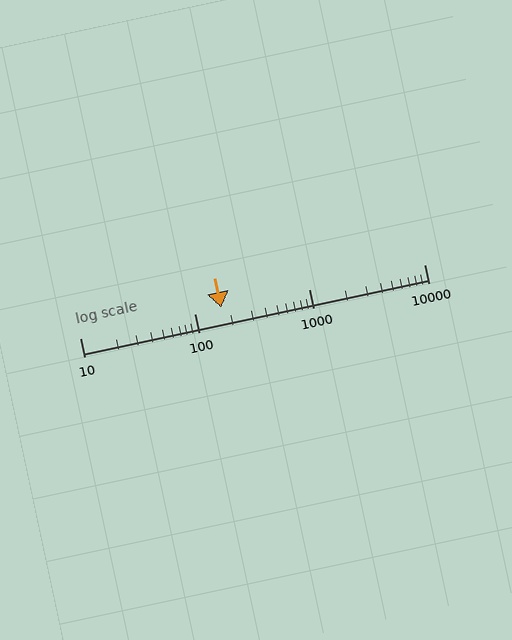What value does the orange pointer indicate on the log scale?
The pointer indicates approximately 170.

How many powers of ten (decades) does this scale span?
The scale spans 3 decades, from 10 to 10000.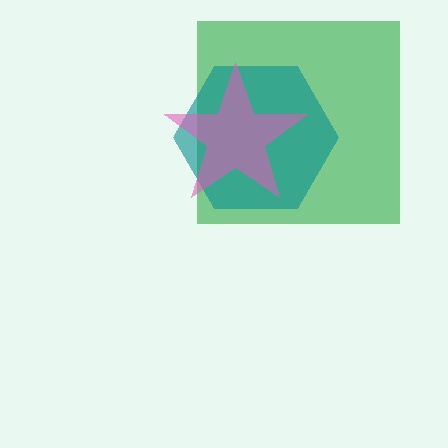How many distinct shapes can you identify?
There are 3 distinct shapes: a green square, a teal hexagon, a pink star.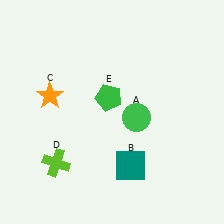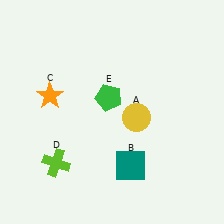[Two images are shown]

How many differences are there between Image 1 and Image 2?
There is 1 difference between the two images.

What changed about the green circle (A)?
In Image 1, A is green. In Image 2, it changed to yellow.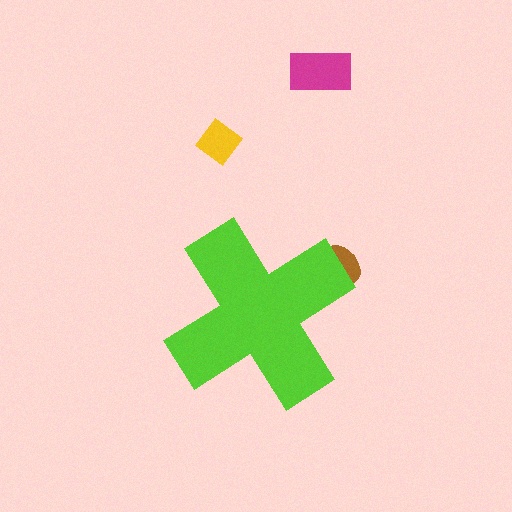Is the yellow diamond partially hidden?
No, the yellow diamond is fully visible.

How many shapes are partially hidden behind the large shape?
1 shape is partially hidden.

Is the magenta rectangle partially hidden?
No, the magenta rectangle is fully visible.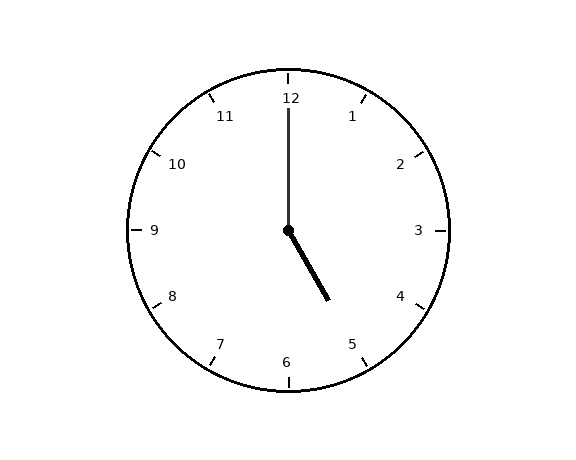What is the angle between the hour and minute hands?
Approximately 150 degrees.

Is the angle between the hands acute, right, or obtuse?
It is obtuse.